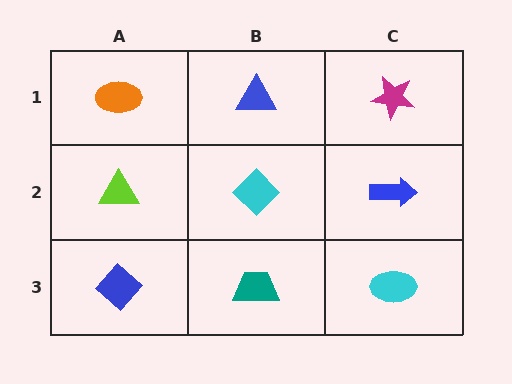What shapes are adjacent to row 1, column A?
A lime triangle (row 2, column A), a blue triangle (row 1, column B).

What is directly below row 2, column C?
A cyan ellipse.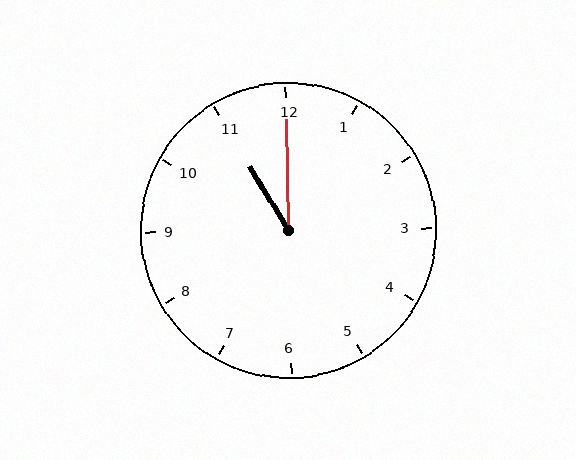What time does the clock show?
11:00.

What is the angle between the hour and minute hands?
Approximately 30 degrees.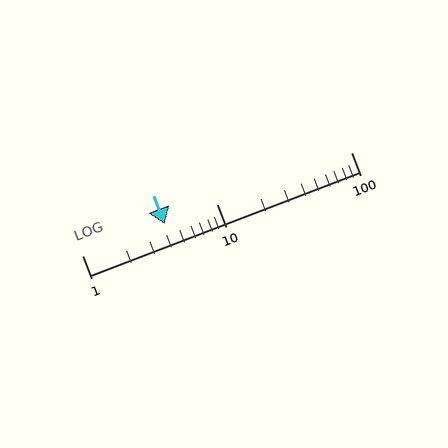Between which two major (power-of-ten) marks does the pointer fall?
The pointer is between 1 and 10.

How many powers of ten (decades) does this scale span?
The scale spans 2 decades, from 1 to 100.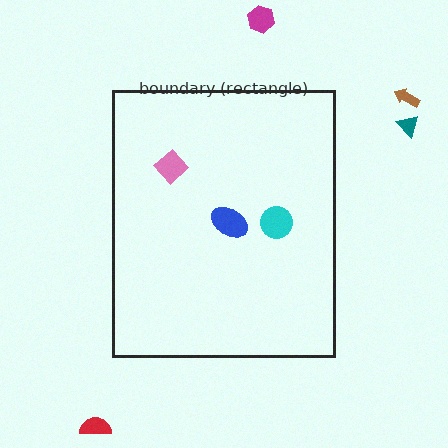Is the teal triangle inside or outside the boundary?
Outside.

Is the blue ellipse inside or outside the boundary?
Inside.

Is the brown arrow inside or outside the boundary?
Outside.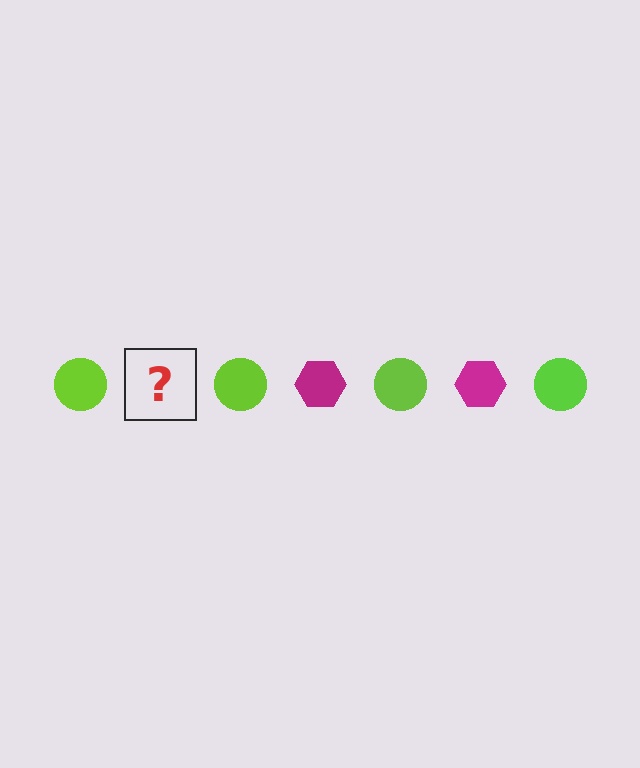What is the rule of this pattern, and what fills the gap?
The rule is that the pattern alternates between lime circle and magenta hexagon. The gap should be filled with a magenta hexagon.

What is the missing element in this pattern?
The missing element is a magenta hexagon.